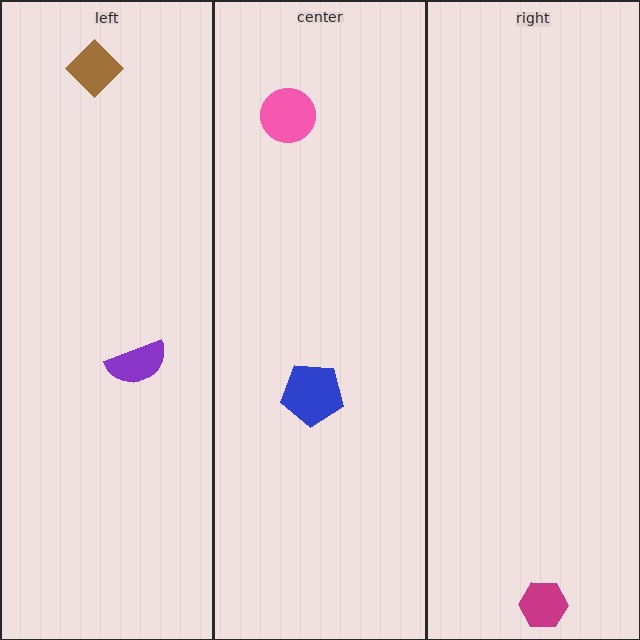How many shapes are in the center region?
2.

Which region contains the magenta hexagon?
The right region.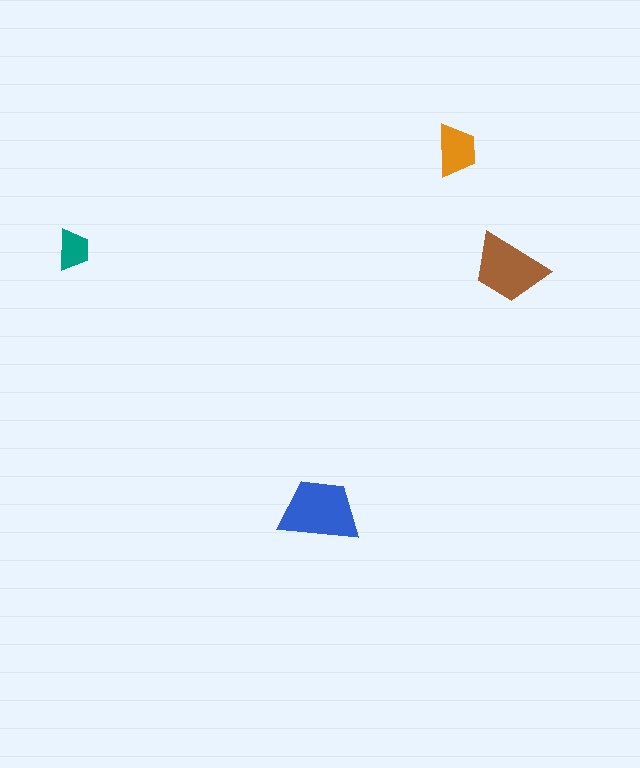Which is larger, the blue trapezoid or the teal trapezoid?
The blue one.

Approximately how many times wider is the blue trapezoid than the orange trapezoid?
About 1.5 times wider.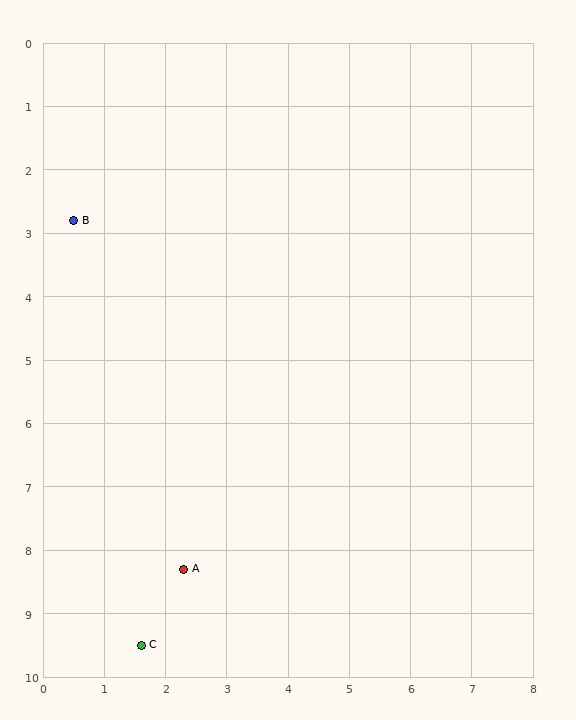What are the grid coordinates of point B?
Point B is at approximately (0.5, 2.8).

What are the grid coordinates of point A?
Point A is at approximately (2.3, 8.3).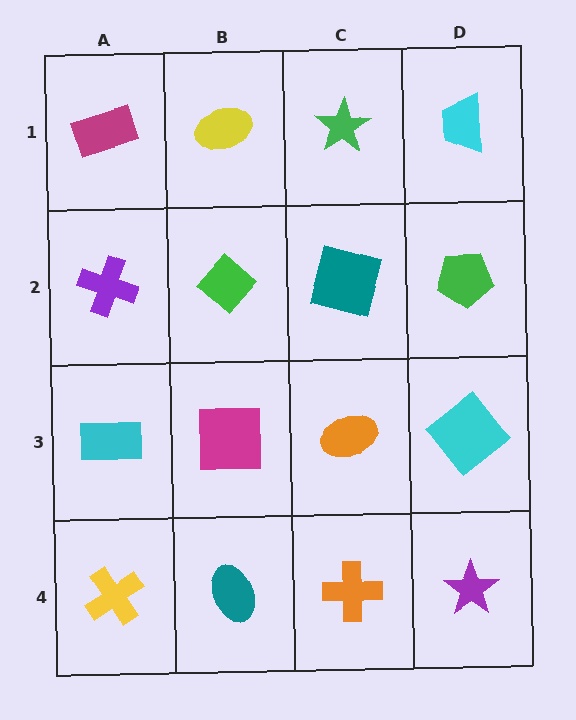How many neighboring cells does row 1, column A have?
2.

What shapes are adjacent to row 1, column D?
A green pentagon (row 2, column D), a green star (row 1, column C).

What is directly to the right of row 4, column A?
A teal ellipse.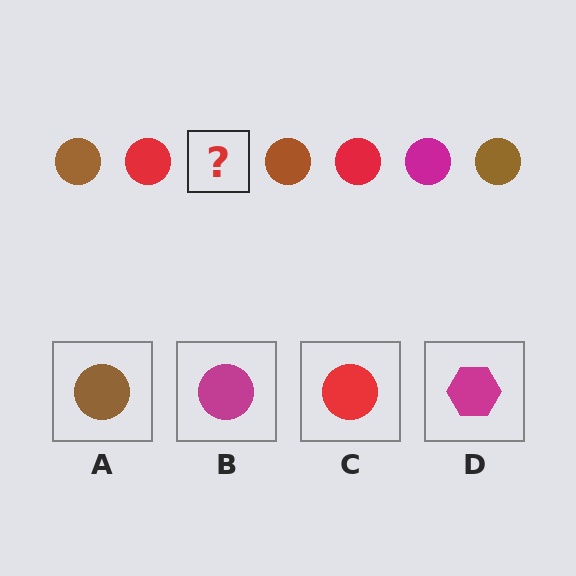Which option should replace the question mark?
Option B.